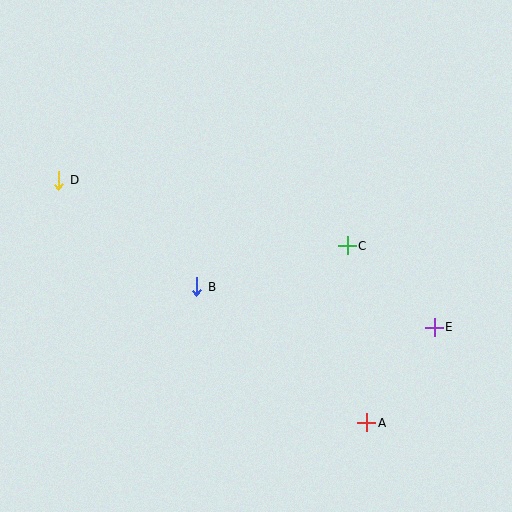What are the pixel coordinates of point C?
Point C is at (347, 246).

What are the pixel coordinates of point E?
Point E is at (434, 327).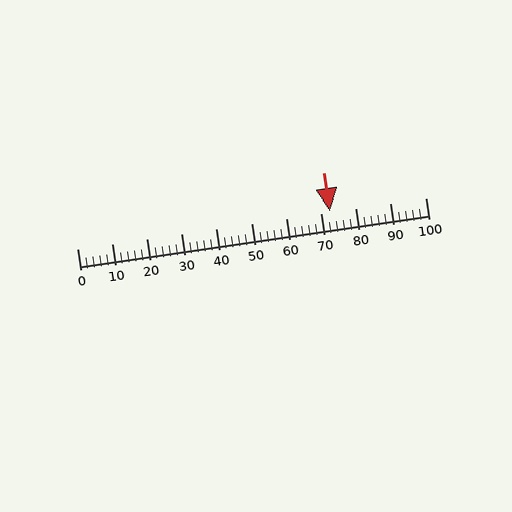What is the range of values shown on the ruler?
The ruler shows values from 0 to 100.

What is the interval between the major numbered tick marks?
The major tick marks are spaced 10 units apart.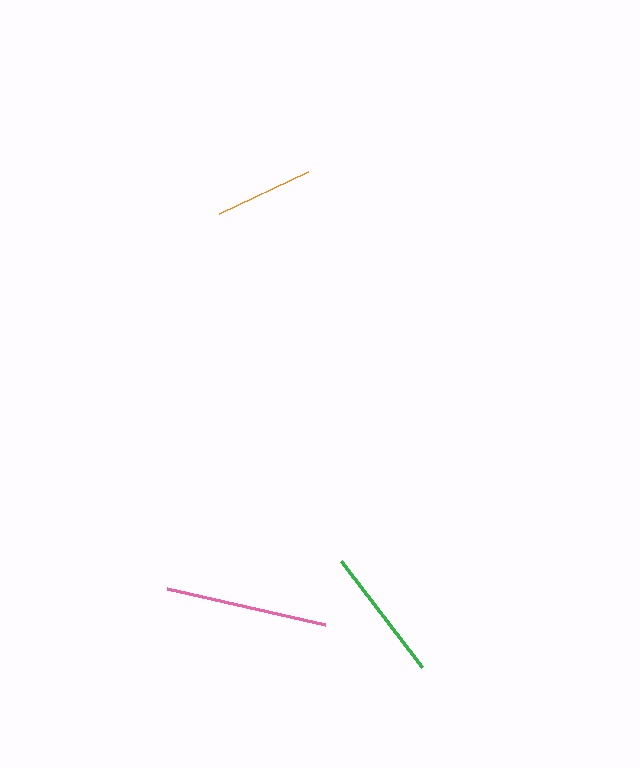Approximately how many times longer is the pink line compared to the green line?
The pink line is approximately 1.2 times the length of the green line.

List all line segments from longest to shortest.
From longest to shortest: pink, green, orange.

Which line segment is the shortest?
The orange line is the shortest at approximately 98 pixels.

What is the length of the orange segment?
The orange segment is approximately 98 pixels long.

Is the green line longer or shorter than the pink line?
The pink line is longer than the green line.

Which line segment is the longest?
The pink line is the longest at approximately 162 pixels.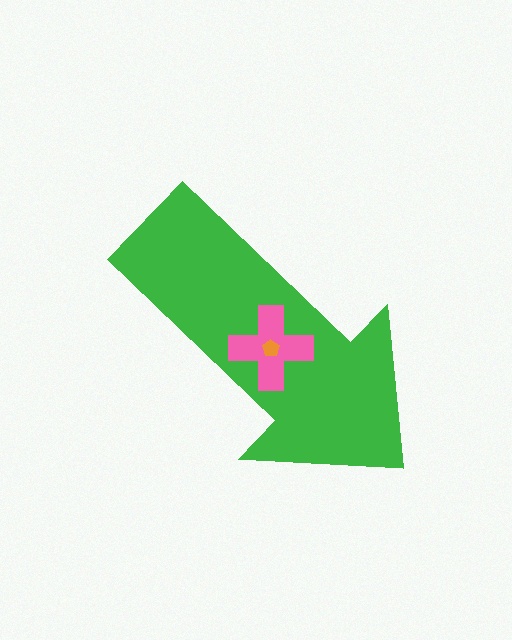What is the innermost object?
The orange pentagon.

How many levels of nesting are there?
3.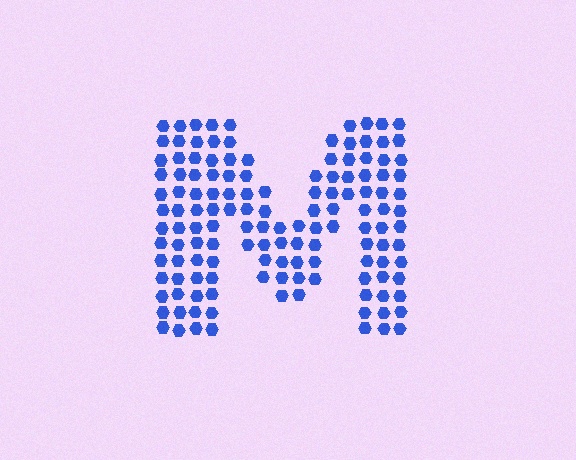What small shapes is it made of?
It is made of small hexagons.